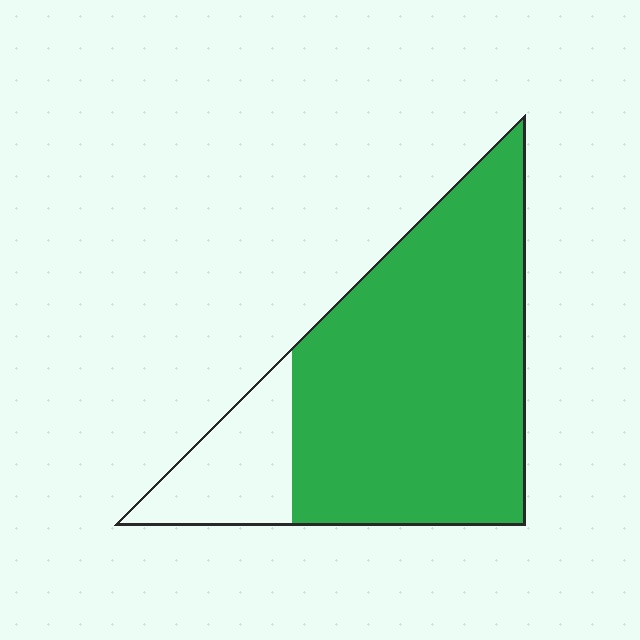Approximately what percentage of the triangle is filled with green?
Approximately 80%.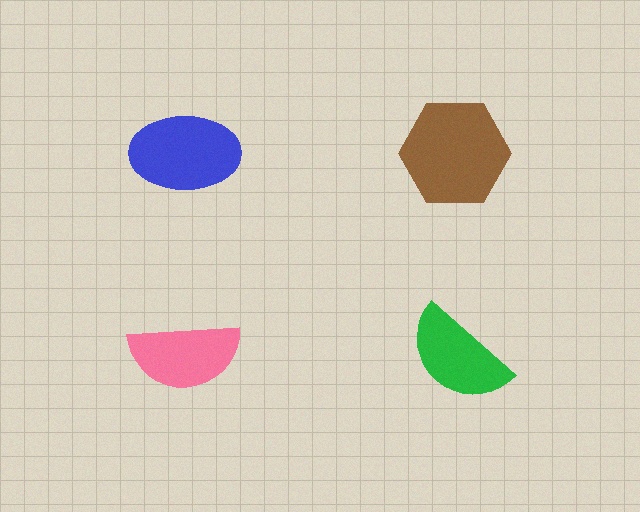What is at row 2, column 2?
A green semicircle.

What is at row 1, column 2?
A brown hexagon.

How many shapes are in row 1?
2 shapes.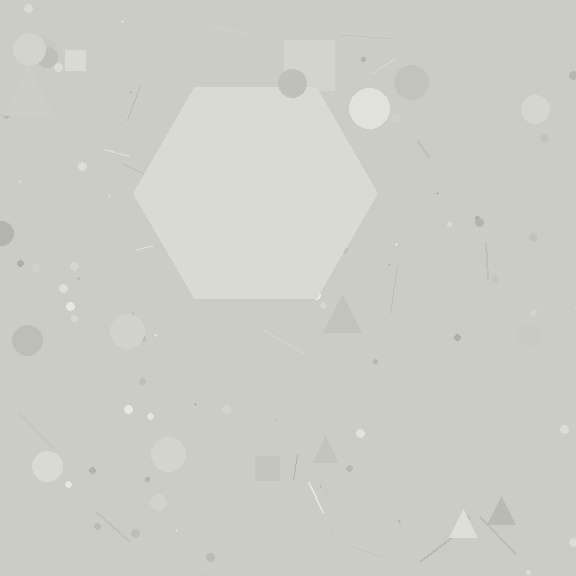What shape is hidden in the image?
A hexagon is hidden in the image.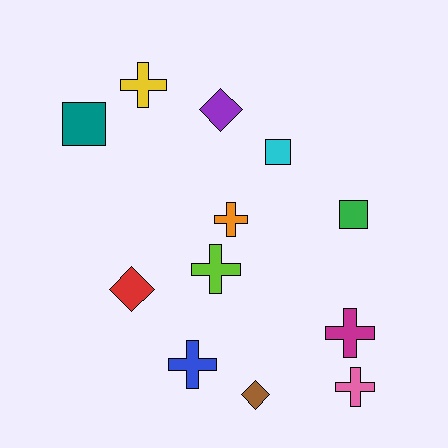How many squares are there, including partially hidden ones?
There are 3 squares.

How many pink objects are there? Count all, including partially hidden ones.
There is 1 pink object.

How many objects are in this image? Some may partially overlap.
There are 12 objects.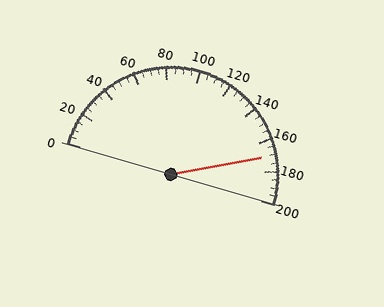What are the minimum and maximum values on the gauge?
The gauge ranges from 0 to 200.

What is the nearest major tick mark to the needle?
The nearest major tick mark is 160.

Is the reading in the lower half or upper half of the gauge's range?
The reading is in the upper half of the range (0 to 200).